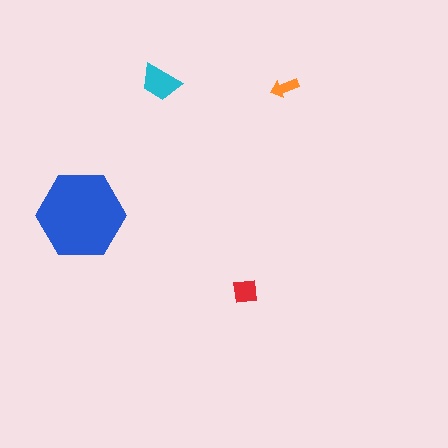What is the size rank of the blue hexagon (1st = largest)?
1st.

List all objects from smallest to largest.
The orange arrow, the red square, the cyan trapezoid, the blue hexagon.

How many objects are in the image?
There are 4 objects in the image.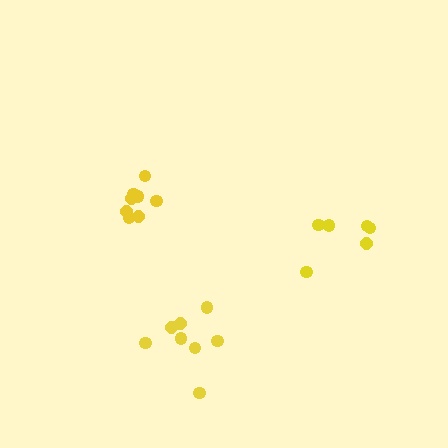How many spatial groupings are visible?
There are 3 spatial groupings.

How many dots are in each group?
Group 1: 8 dots, Group 2: 8 dots, Group 3: 6 dots (22 total).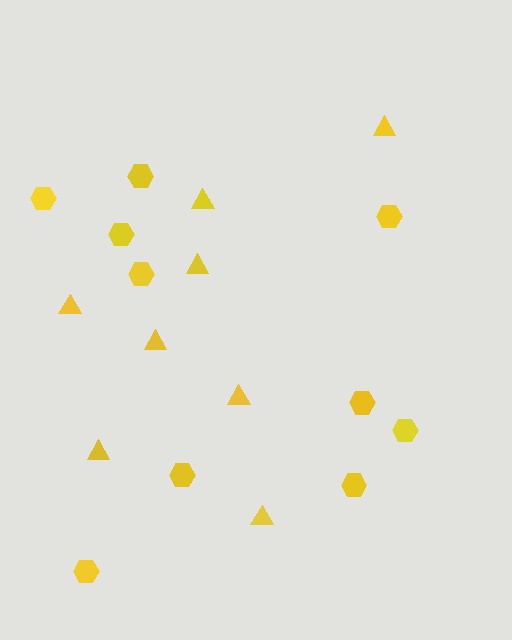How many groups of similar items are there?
There are 2 groups: one group of triangles (8) and one group of hexagons (10).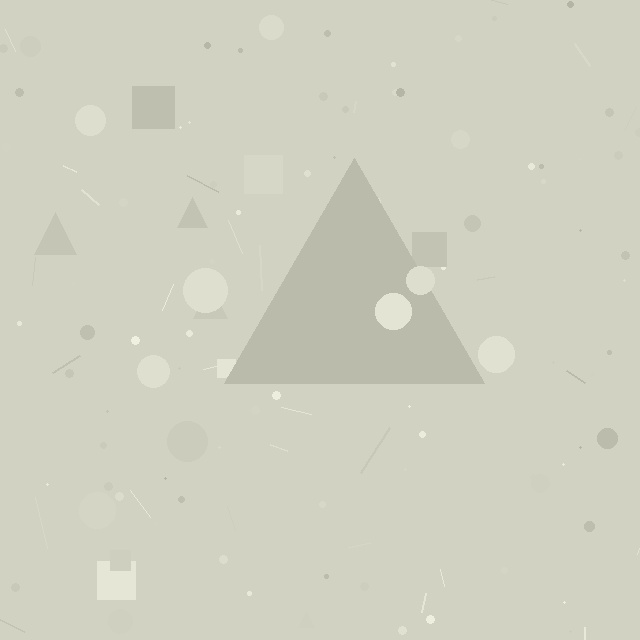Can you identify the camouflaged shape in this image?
The camouflaged shape is a triangle.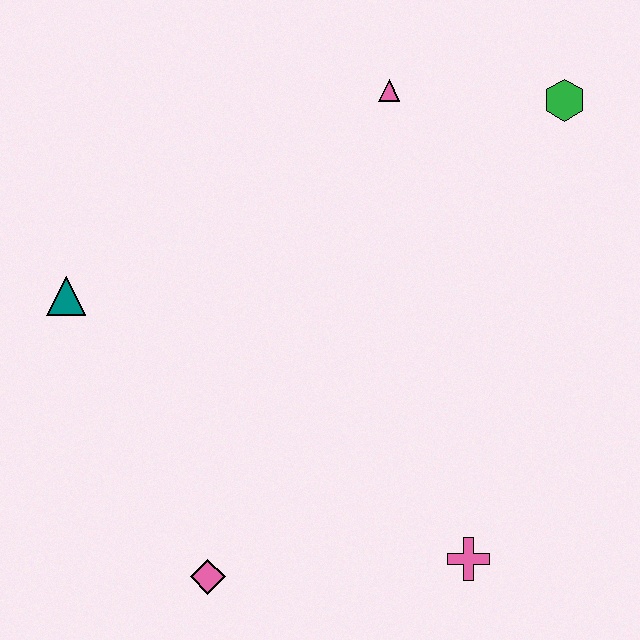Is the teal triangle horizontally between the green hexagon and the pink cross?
No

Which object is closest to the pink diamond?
The pink cross is closest to the pink diamond.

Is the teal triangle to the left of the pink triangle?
Yes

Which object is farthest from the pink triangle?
The pink diamond is farthest from the pink triangle.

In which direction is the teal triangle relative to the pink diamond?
The teal triangle is above the pink diamond.